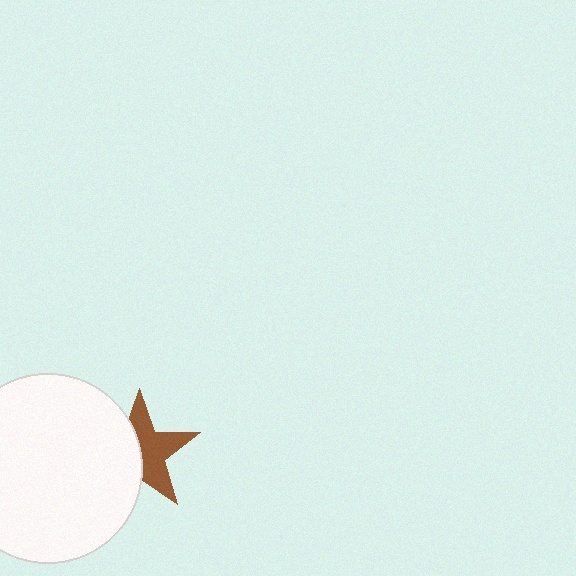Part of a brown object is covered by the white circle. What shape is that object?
It is a star.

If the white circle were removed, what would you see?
You would see the complete brown star.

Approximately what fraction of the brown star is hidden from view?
Roughly 46% of the brown star is hidden behind the white circle.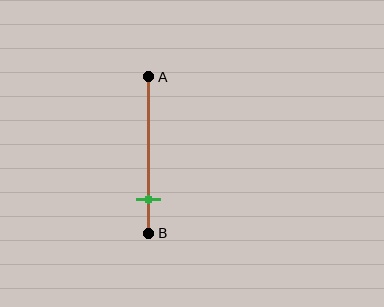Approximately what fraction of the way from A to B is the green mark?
The green mark is approximately 80% of the way from A to B.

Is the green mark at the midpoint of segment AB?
No, the mark is at about 80% from A, not at the 50% midpoint.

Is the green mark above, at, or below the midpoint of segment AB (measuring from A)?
The green mark is below the midpoint of segment AB.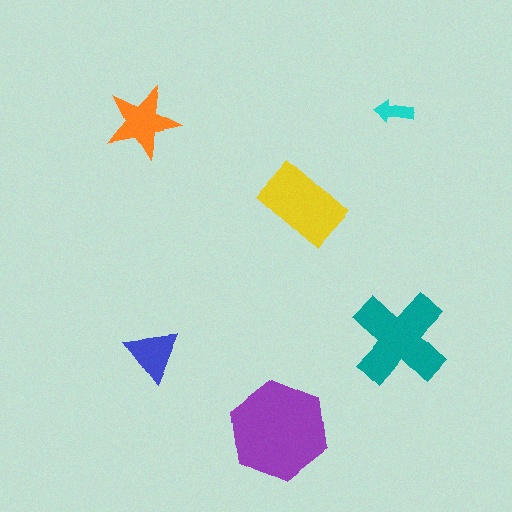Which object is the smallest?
The cyan arrow.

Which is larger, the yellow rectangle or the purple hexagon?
The purple hexagon.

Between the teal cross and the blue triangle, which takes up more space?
The teal cross.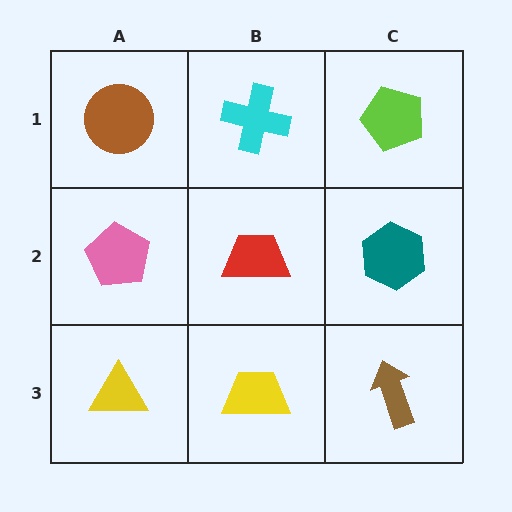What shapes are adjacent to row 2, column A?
A brown circle (row 1, column A), a yellow triangle (row 3, column A), a red trapezoid (row 2, column B).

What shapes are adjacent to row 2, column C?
A lime pentagon (row 1, column C), a brown arrow (row 3, column C), a red trapezoid (row 2, column B).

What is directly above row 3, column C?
A teal hexagon.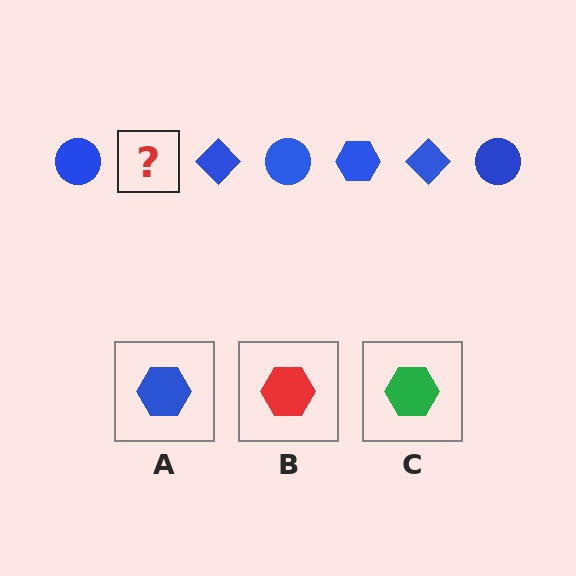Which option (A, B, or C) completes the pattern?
A.